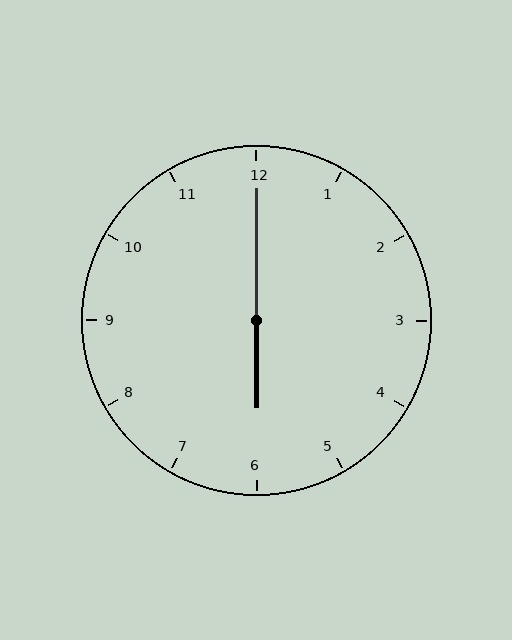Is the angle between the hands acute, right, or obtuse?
It is obtuse.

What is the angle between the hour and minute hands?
Approximately 180 degrees.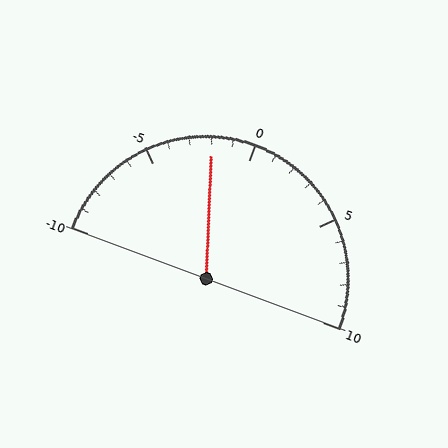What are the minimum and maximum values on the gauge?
The gauge ranges from -10 to 10.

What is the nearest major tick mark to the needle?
The nearest major tick mark is 0.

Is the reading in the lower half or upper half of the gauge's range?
The reading is in the lower half of the range (-10 to 10).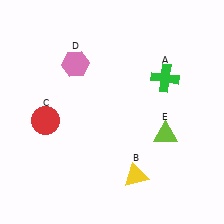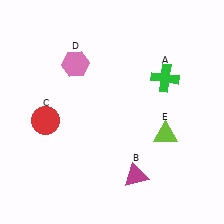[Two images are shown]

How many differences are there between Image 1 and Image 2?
There is 1 difference between the two images.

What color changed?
The triangle (B) changed from yellow in Image 1 to magenta in Image 2.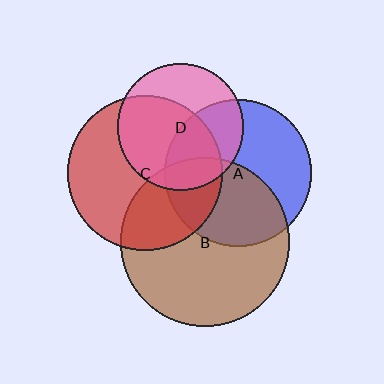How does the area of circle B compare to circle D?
Approximately 1.8 times.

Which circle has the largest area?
Circle B (brown).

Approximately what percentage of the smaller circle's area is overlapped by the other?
Approximately 15%.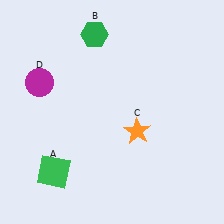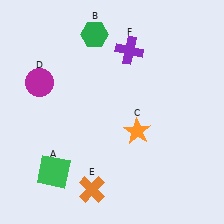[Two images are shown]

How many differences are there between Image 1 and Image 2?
There are 2 differences between the two images.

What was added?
An orange cross (E), a purple cross (F) were added in Image 2.